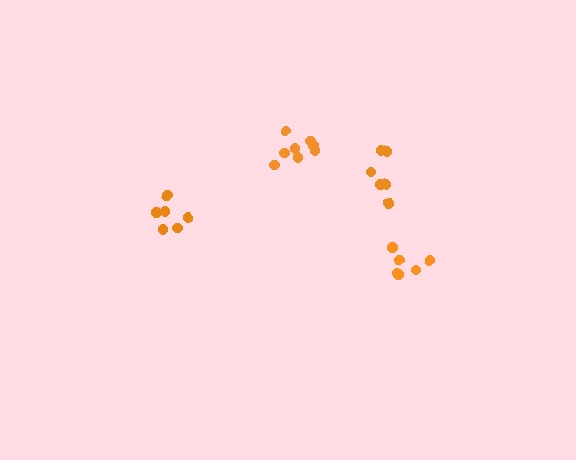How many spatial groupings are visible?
There are 4 spatial groupings.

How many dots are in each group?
Group 1: 8 dots, Group 2: 6 dots, Group 3: 6 dots, Group 4: 6 dots (26 total).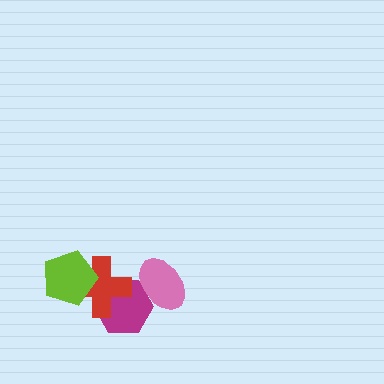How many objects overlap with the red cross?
2 objects overlap with the red cross.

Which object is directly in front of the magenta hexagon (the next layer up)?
The red cross is directly in front of the magenta hexagon.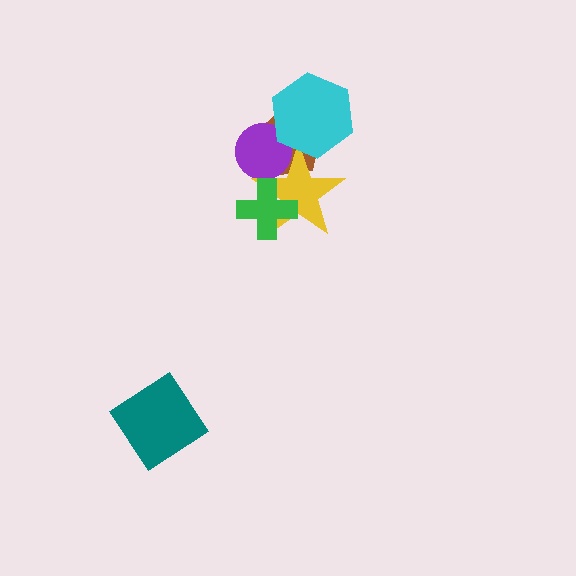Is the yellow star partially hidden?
Yes, it is partially covered by another shape.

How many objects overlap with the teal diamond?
0 objects overlap with the teal diamond.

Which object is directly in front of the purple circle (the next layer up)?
The yellow star is directly in front of the purple circle.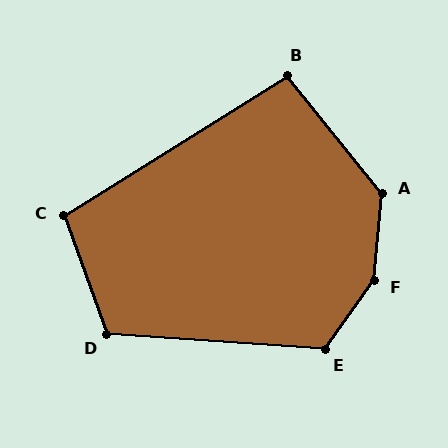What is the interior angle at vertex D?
Approximately 114 degrees (obtuse).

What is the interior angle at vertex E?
Approximately 122 degrees (obtuse).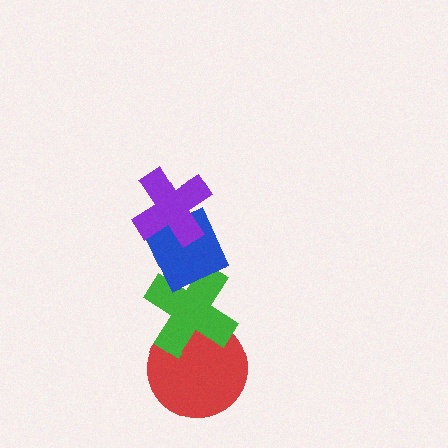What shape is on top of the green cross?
The blue diamond is on top of the green cross.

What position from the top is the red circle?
The red circle is 4th from the top.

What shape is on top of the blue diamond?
The purple cross is on top of the blue diamond.